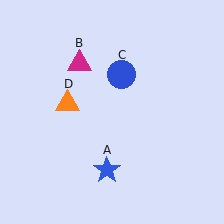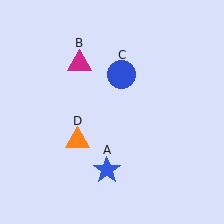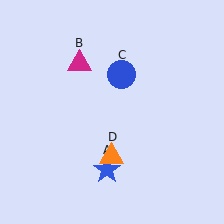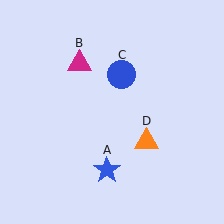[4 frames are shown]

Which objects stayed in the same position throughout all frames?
Blue star (object A) and magenta triangle (object B) and blue circle (object C) remained stationary.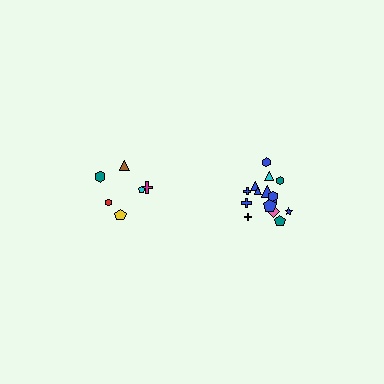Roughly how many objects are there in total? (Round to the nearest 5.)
Roughly 20 objects in total.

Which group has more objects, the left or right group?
The right group.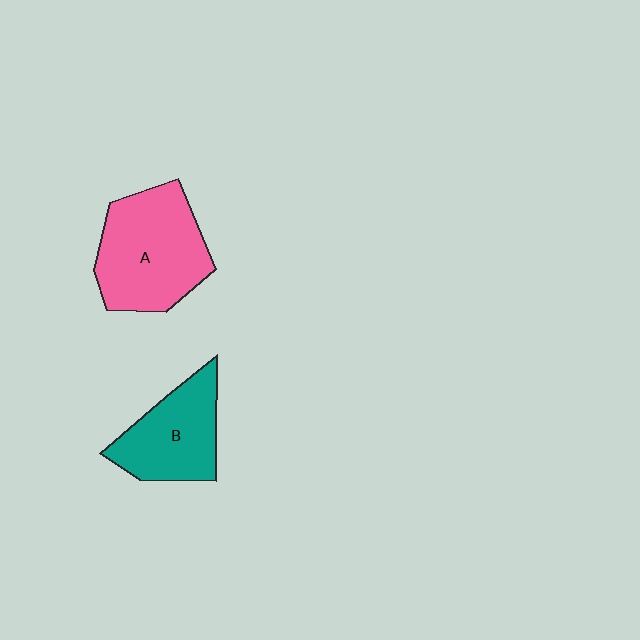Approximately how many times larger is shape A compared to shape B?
Approximately 1.4 times.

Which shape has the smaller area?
Shape B (teal).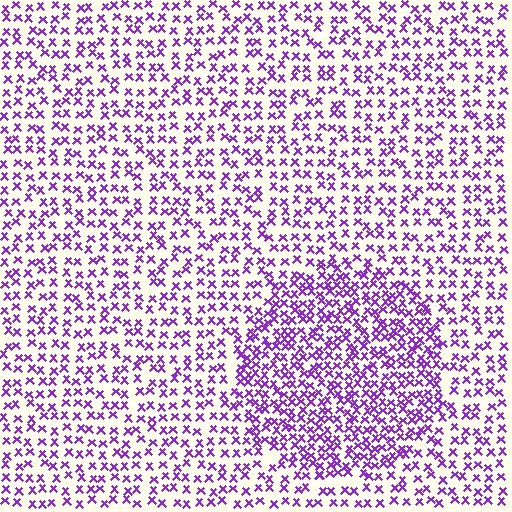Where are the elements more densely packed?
The elements are more densely packed inside the circle boundary.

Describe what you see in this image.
The image contains small purple elements arranged at two different densities. A circle-shaped region is visible where the elements are more densely packed than the surrounding area.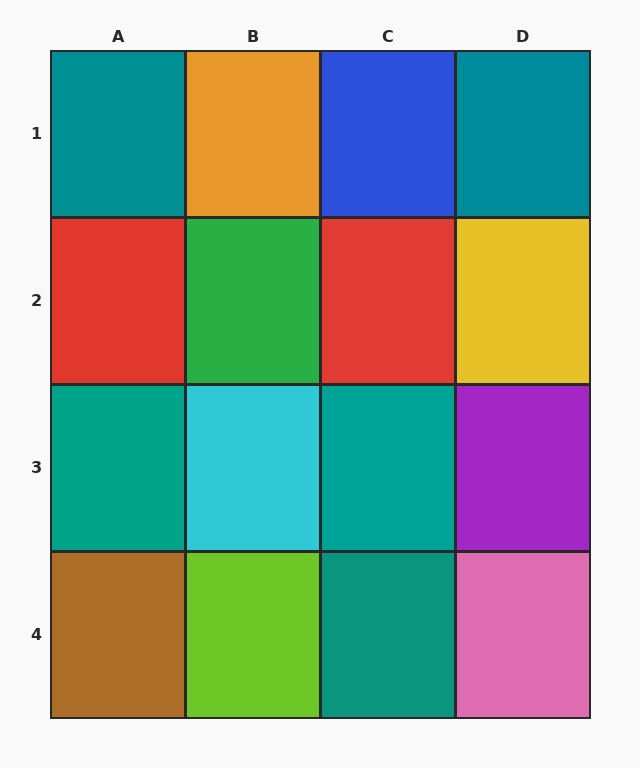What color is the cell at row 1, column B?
Orange.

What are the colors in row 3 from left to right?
Teal, cyan, teal, purple.